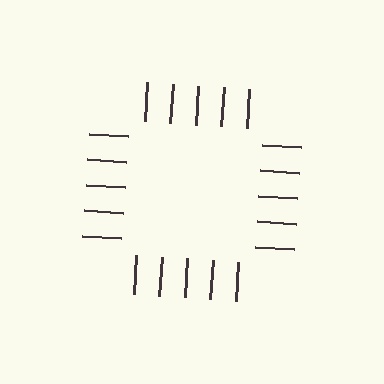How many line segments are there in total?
20 — 5 along each of the 4 edges.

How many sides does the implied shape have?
4 sides — the line-ends trace a square.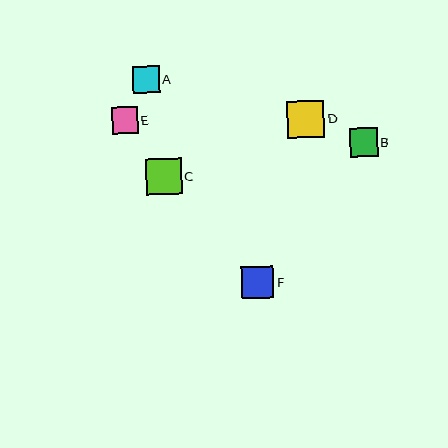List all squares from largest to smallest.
From largest to smallest: D, C, F, B, A, E.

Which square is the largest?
Square D is the largest with a size of approximately 37 pixels.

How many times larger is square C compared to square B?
Square C is approximately 1.3 times the size of square B.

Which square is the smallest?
Square E is the smallest with a size of approximately 26 pixels.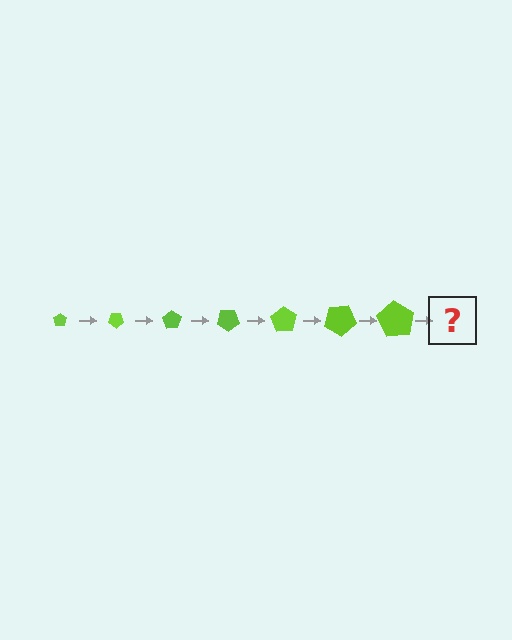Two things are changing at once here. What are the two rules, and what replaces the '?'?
The two rules are that the pentagon grows larger each step and it rotates 35 degrees each step. The '?' should be a pentagon, larger than the previous one and rotated 245 degrees from the start.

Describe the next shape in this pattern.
It should be a pentagon, larger than the previous one and rotated 245 degrees from the start.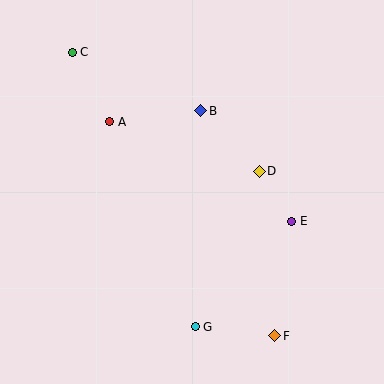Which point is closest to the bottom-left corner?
Point G is closest to the bottom-left corner.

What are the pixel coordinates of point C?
Point C is at (72, 52).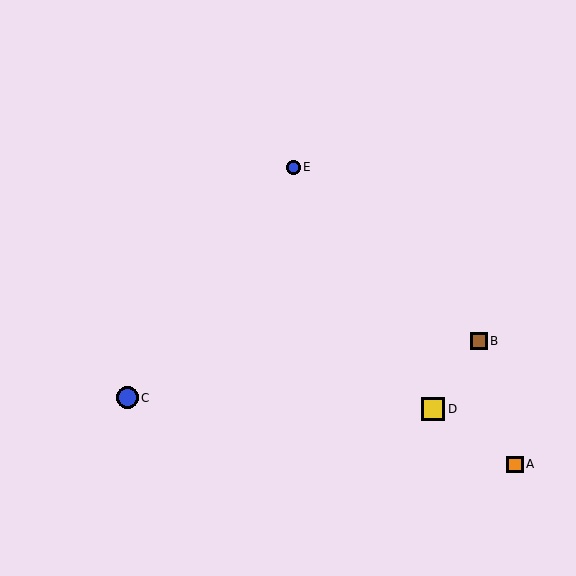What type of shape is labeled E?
Shape E is a blue circle.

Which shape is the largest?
The yellow square (labeled D) is the largest.